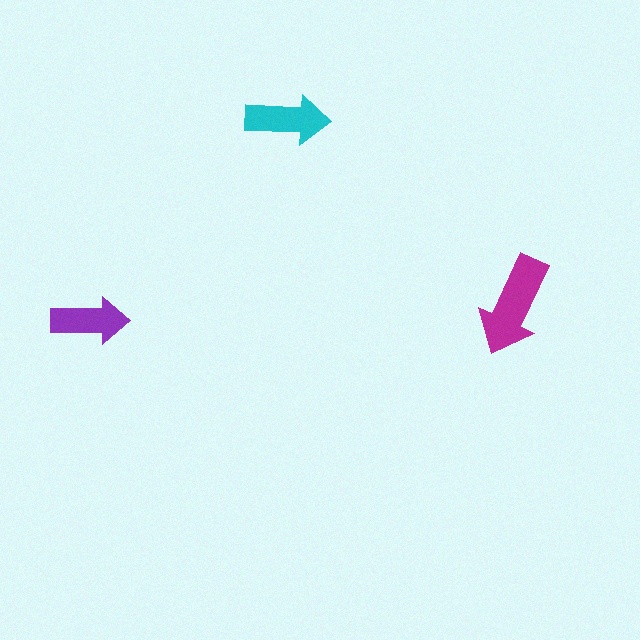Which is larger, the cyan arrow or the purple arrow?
The cyan one.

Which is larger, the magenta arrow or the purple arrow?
The magenta one.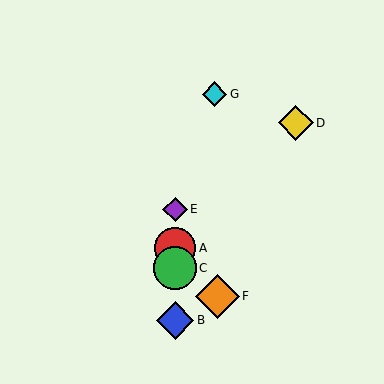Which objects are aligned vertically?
Objects A, B, C, E are aligned vertically.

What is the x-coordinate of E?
Object E is at x≈175.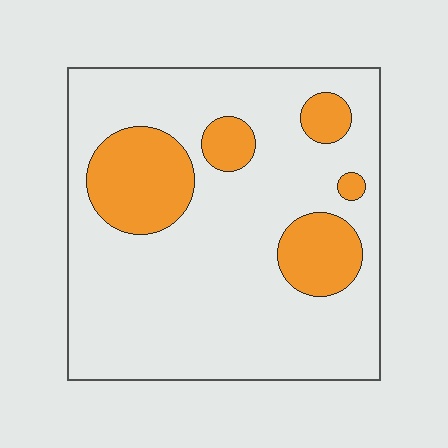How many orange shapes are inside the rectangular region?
5.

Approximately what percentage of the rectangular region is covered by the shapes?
Approximately 20%.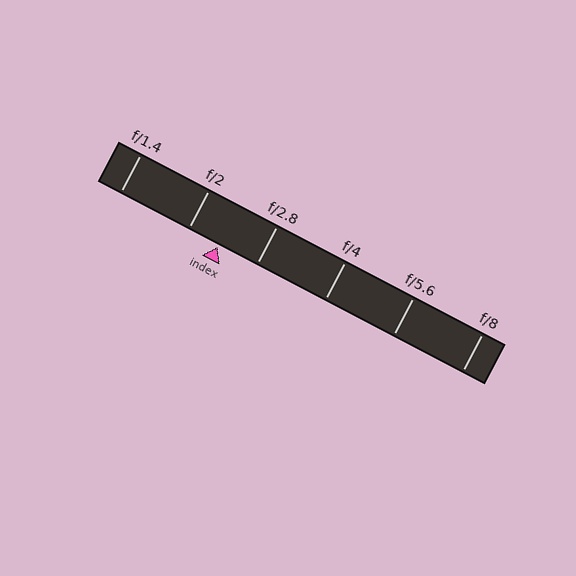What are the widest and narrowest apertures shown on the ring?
The widest aperture shown is f/1.4 and the narrowest is f/8.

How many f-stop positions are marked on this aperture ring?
There are 6 f-stop positions marked.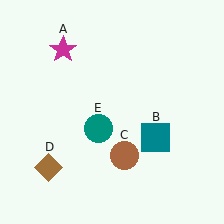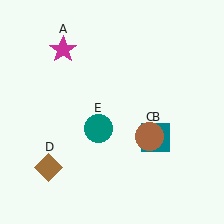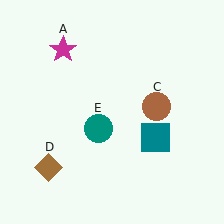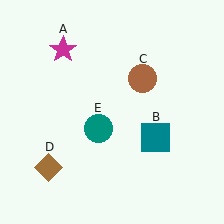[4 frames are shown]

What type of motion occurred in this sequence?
The brown circle (object C) rotated counterclockwise around the center of the scene.